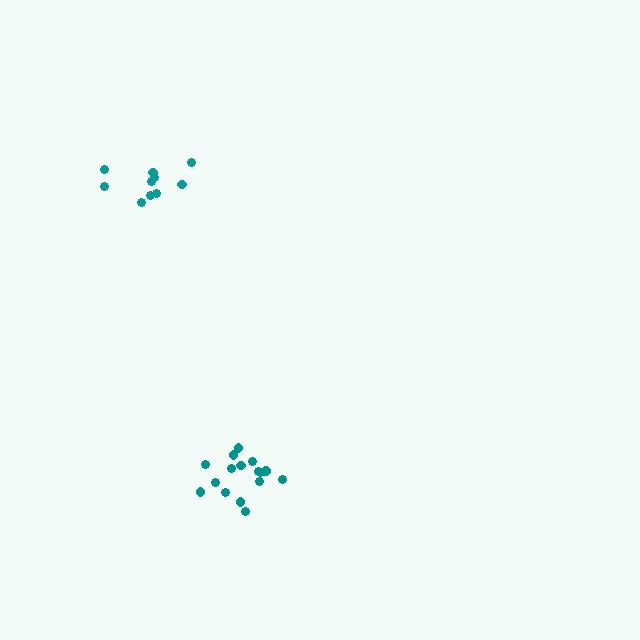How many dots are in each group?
Group 1: 11 dots, Group 2: 16 dots (27 total).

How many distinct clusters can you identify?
There are 2 distinct clusters.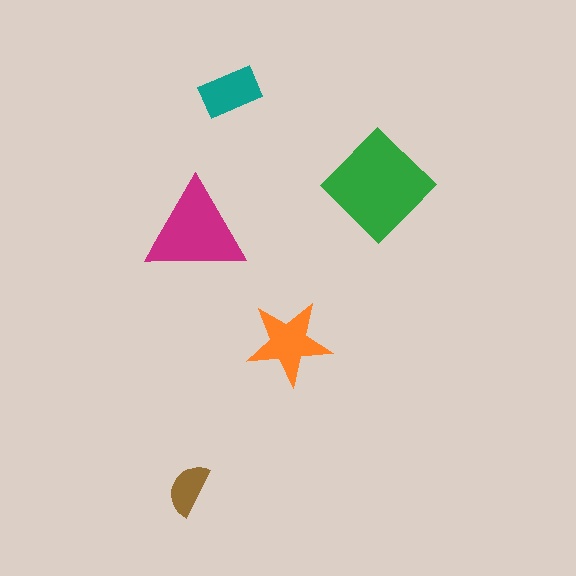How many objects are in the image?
There are 5 objects in the image.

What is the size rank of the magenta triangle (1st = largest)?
2nd.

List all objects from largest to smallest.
The green diamond, the magenta triangle, the orange star, the teal rectangle, the brown semicircle.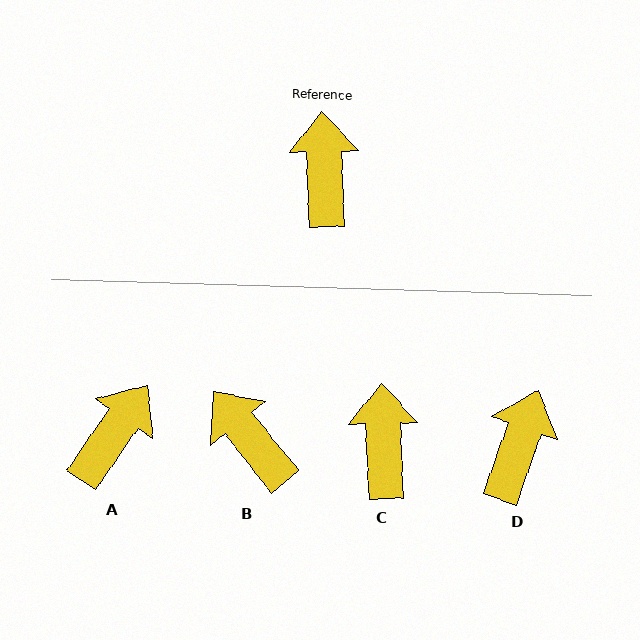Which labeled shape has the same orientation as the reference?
C.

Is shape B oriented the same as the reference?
No, it is off by about 36 degrees.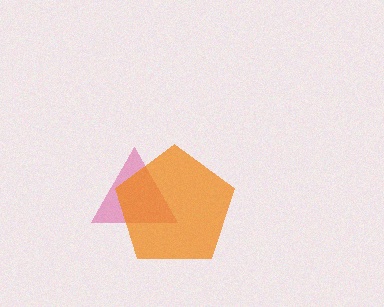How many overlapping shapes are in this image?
There are 2 overlapping shapes in the image.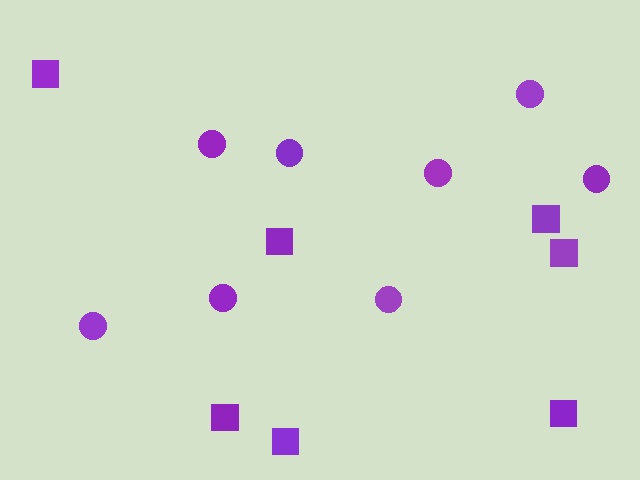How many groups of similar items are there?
There are 2 groups: one group of squares (7) and one group of circles (8).